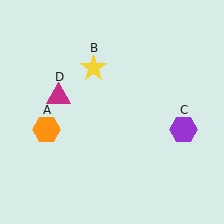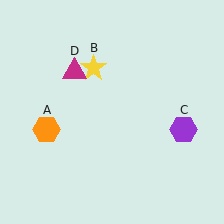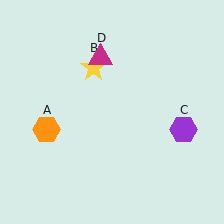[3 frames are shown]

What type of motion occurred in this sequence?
The magenta triangle (object D) rotated clockwise around the center of the scene.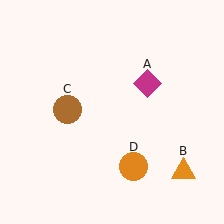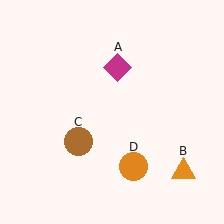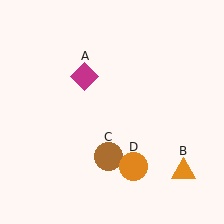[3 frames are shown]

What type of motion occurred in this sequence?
The magenta diamond (object A), brown circle (object C) rotated counterclockwise around the center of the scene.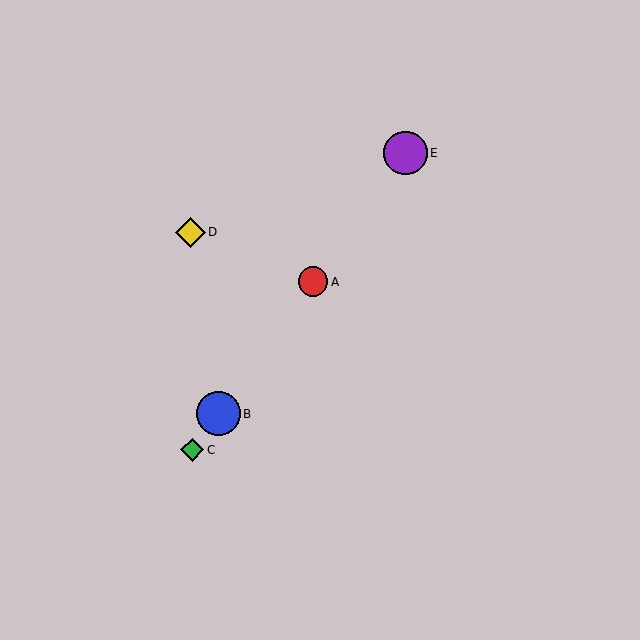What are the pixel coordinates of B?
Object B is at (218, 414).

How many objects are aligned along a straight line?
4 objects (A, B, C, E) are aligned along a straight line.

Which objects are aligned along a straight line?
Objects A, B, C, E are aligned along a straight line.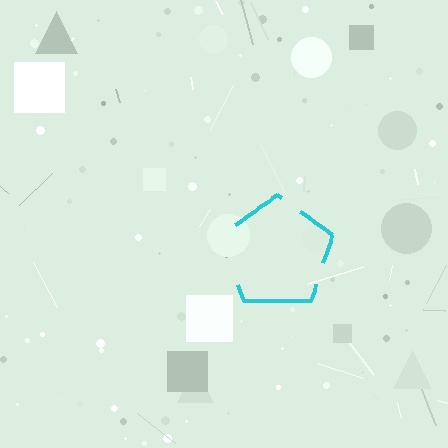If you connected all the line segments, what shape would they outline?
They would outline a pentagon.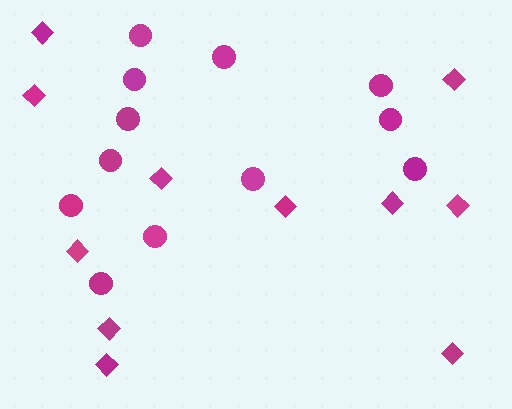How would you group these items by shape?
There are 2 groups: one group of circles (12) and one group of diamonds (11).